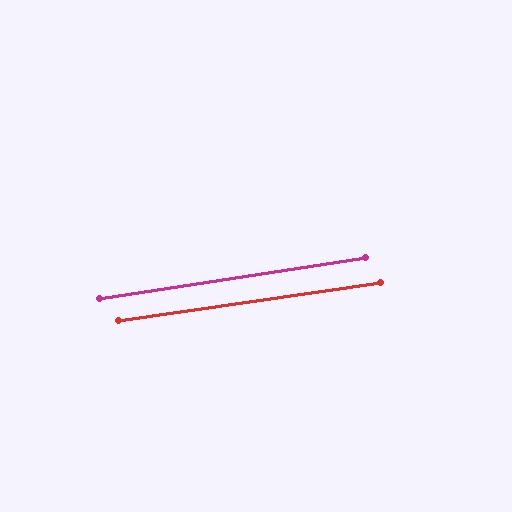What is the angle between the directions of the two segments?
Approximately 0 degrees.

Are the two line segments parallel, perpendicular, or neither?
Parallel — their directions differ by only 0.4°.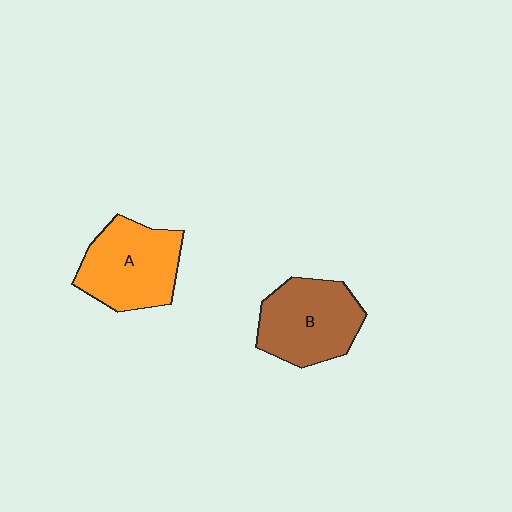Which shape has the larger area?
Shape A (orange).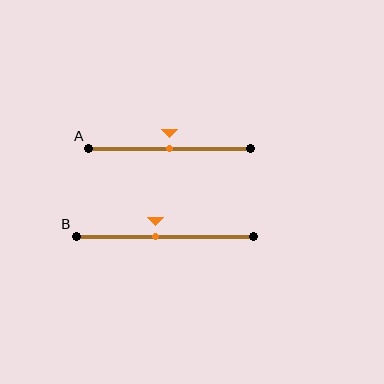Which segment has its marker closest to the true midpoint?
Segment A has its marker closest to the true midpoint.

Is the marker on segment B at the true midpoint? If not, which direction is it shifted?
No, the marker on segment B is shifted to the left by about 5% of the segment length.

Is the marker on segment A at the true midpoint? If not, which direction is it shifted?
Yes, the marker on segment A is at the true midpoint.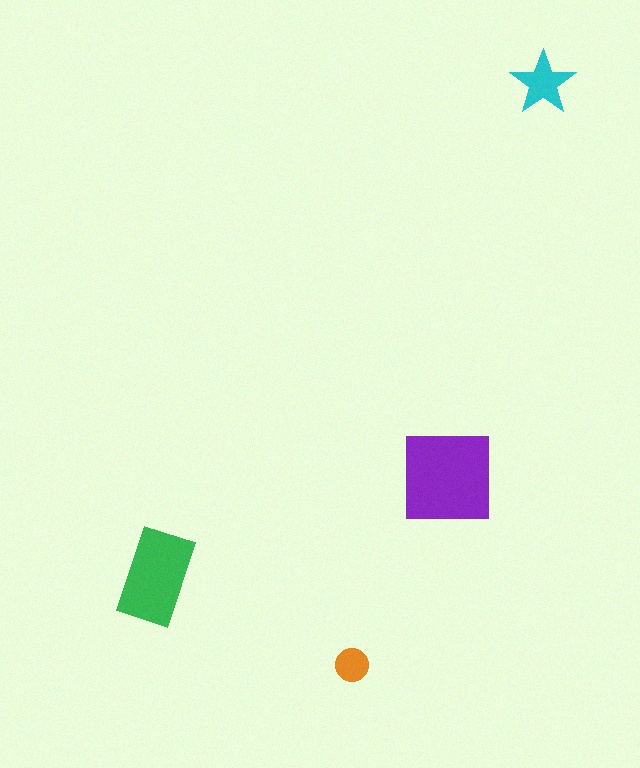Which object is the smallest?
The orange circle.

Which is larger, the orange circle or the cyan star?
The cyan star.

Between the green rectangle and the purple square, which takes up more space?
The purple square.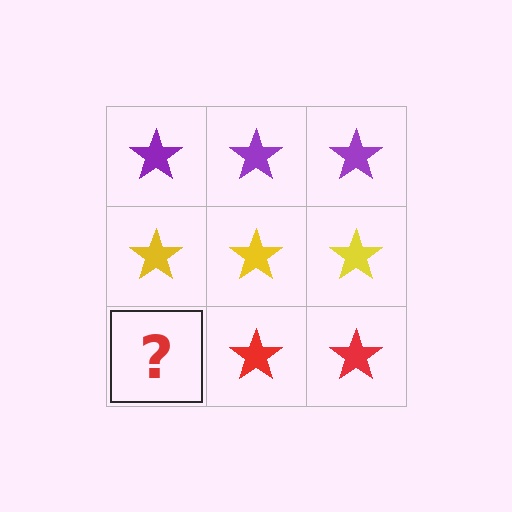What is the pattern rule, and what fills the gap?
The rule is that each row has a consistent color. The gap should be filled with a red star.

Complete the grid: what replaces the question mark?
The question mark should be replaced with a red star.